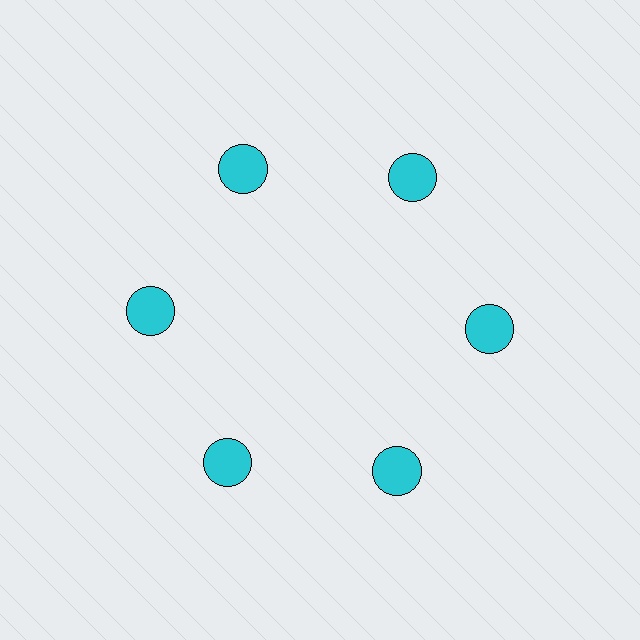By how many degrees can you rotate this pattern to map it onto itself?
The pattern maps onto itself every 60 degrees of rotation.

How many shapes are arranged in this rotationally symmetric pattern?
There are 6 shapes, arranged in 6 groups of 1.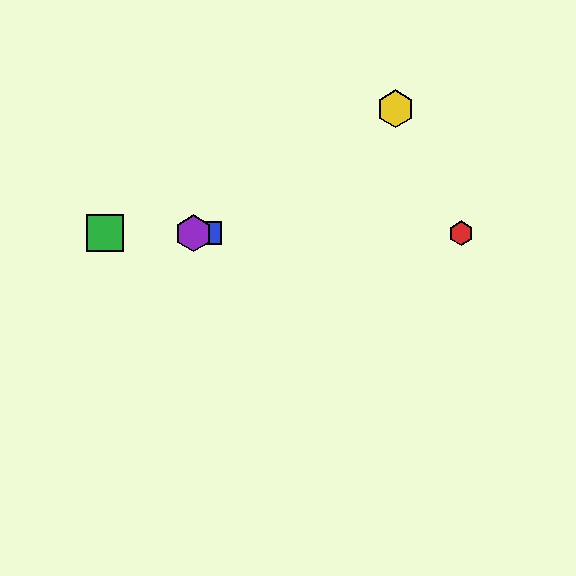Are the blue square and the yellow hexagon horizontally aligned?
No, the blue square is at y≈233 and the yellow hexagon is at y≈109.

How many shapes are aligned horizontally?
4 shapes (the red hexagon, the blue square, the green square, the purple hexagon) are aligned horizontally.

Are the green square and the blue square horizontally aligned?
Yes, both are at y≈233.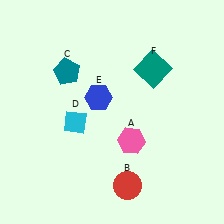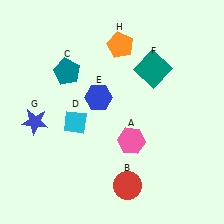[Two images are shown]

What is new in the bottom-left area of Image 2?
A blue star (G) was added in the bottom-left area of Image 2.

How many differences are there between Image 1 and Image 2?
There are 2 differences between the two images.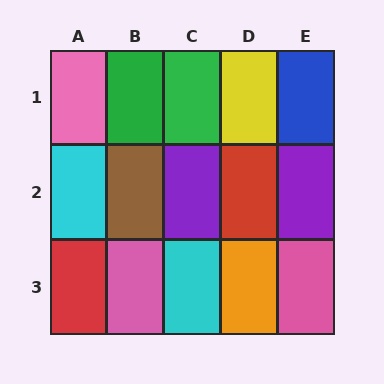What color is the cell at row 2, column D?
Red.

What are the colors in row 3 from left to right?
Red, pink, cyan, orange, pink.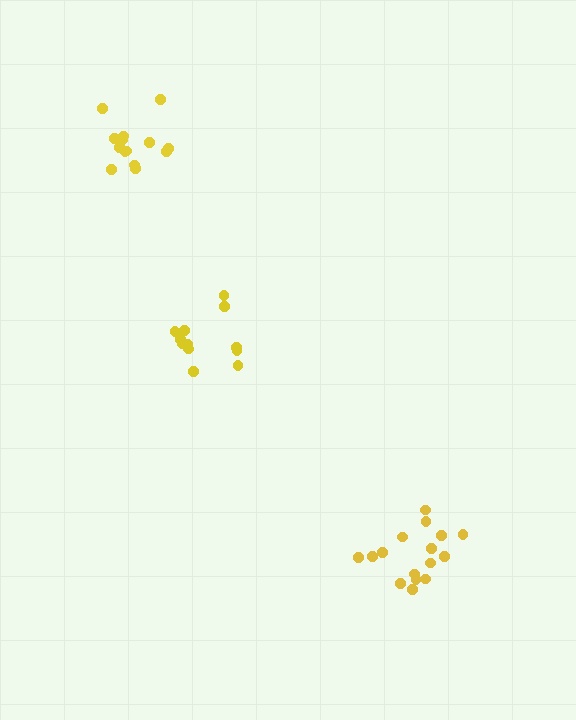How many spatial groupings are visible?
There are 3 spatial groupings.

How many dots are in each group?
Group 1: 12 dots, Group 2: 16 dots, Group 3: 14 dots (42 total).